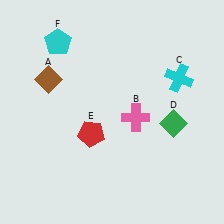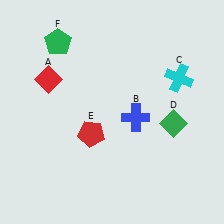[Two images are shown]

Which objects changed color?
A changed from brown to red. B changed from pink to blue. F changed from cyan to green.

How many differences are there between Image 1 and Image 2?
There are 3 differences between the two images.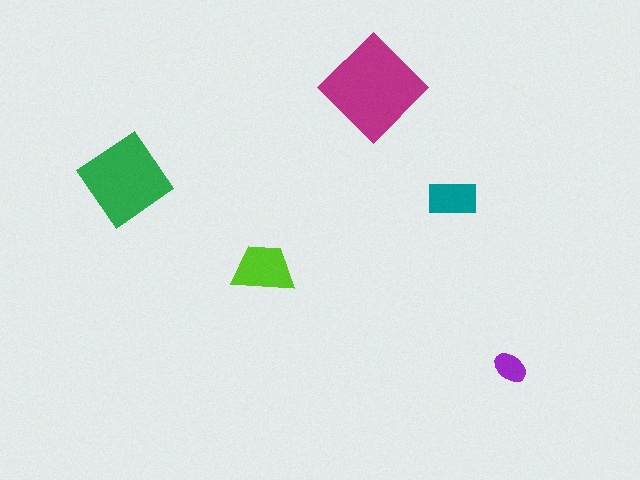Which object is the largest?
The magenta diamond.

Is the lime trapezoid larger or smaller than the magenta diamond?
Smaller.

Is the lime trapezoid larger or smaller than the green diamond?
Smaller.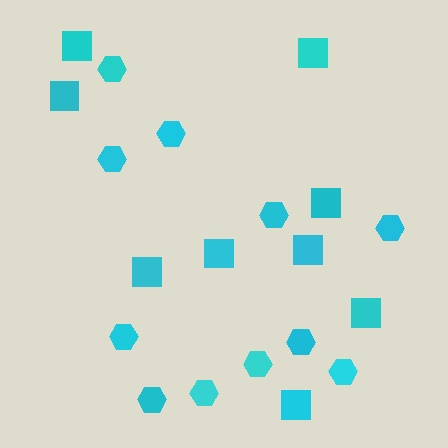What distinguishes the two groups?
There are 2 groups: one group of hexagons (11) and one group of squares (9).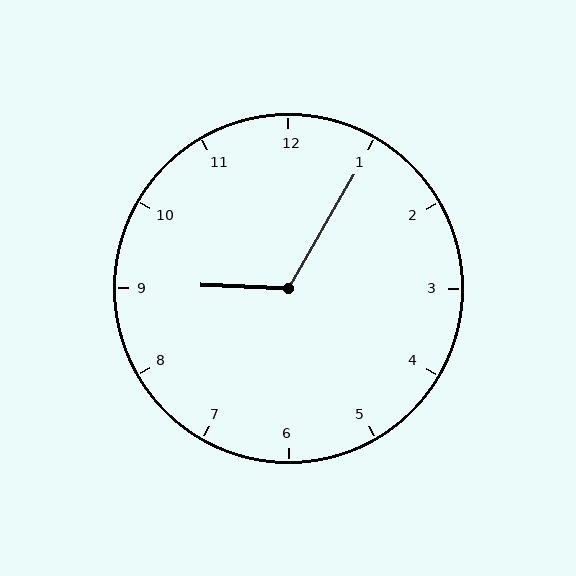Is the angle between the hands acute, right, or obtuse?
It is obtuse.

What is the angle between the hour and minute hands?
Approximately 118 degrees.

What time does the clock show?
9:05.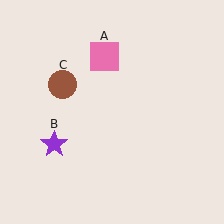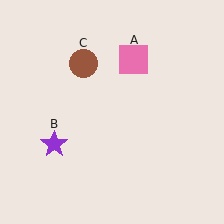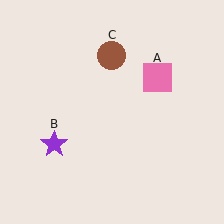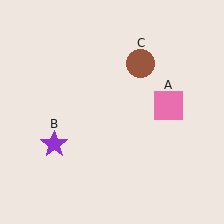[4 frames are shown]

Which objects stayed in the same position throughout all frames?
Purple star (object B) remained stationary.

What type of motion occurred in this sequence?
The pink square (object A), brown circle (object C) rotated clockwise around the center of the scene.